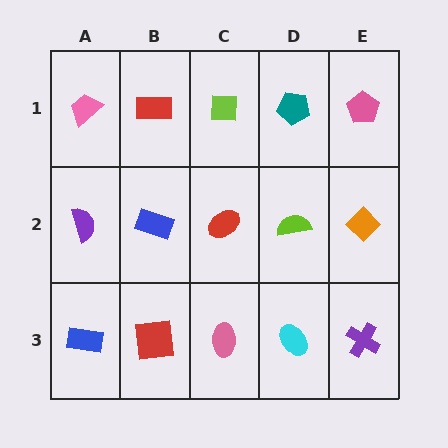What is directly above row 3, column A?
A purple semicircle.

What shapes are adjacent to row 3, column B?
A blue rectangle (row 2, column B), a blue rectangle (row 3, column A), a pink ellipse (row 3, column C).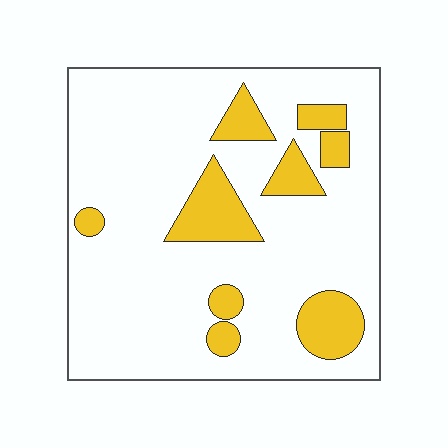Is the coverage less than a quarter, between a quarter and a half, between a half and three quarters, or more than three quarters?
Less than a quarter.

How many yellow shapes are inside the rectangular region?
9.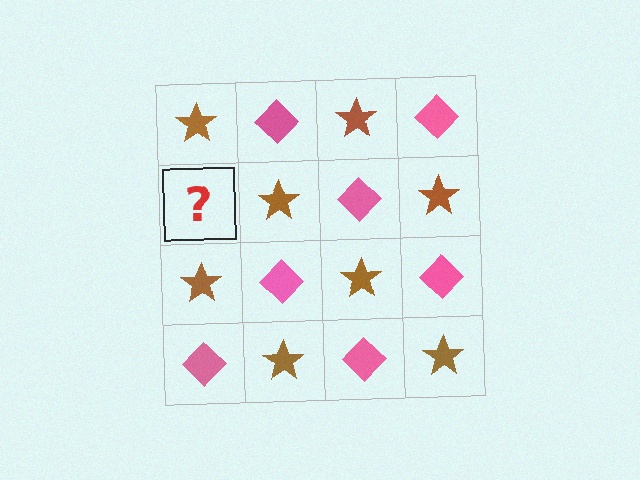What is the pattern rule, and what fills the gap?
The rule is that it alternates brown star and pink diamond in a checkerboard pattern. The gap should be filled with a pink diamond.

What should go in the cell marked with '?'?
The missing cell should contain a pink diamond.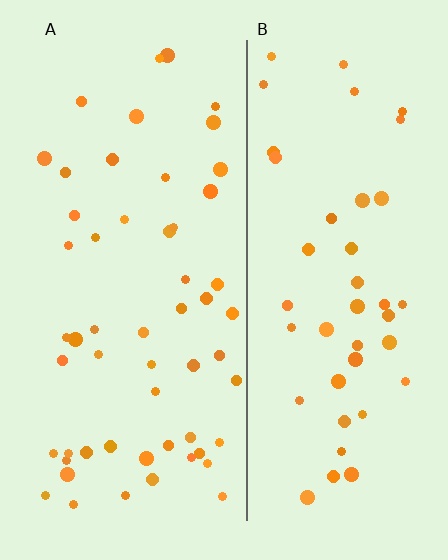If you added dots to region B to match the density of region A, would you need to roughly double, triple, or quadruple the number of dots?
Approximately double.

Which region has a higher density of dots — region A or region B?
A (the left).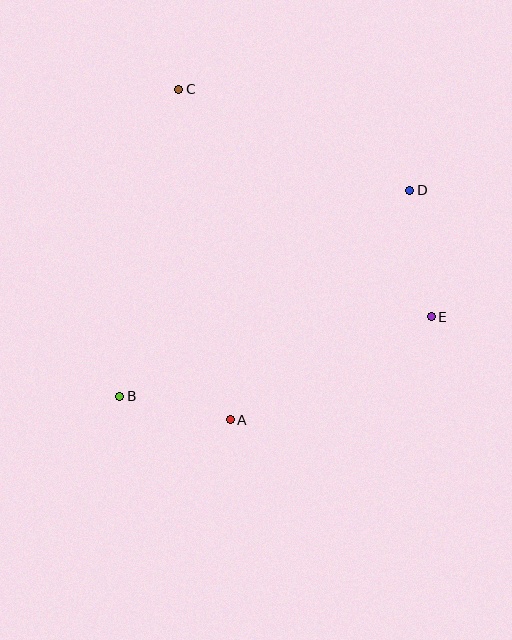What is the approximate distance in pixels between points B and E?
The distance between B and E is approximately 321 pixels.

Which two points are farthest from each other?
Points B and D are farthest from each other.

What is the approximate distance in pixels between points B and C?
The distance between B and C is approximately 313 pixels.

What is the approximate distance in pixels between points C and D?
The distance between C and D is approximately 252 pixels.